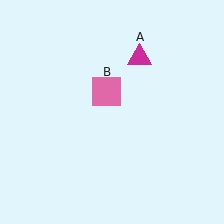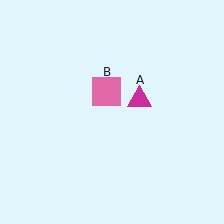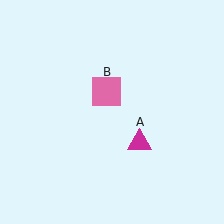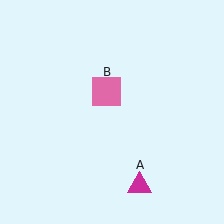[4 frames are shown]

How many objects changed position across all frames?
1 object changed position: magenta triangle (object A).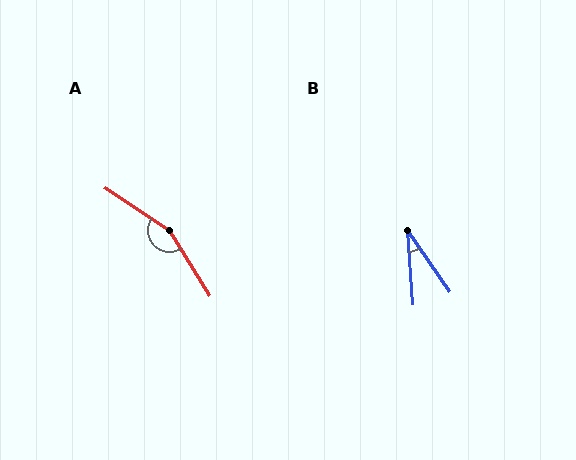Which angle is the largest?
A, at approximately 155 degrees.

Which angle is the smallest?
B, at approximately 31 degrees.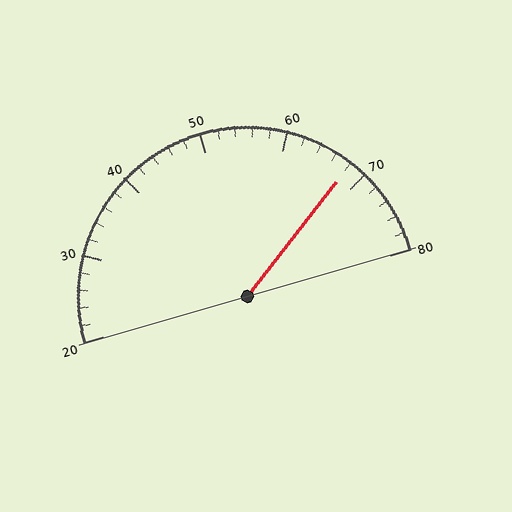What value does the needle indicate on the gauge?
The needle indicates approximately 68.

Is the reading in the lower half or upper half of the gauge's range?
The reading is in the upper half of the range (20 to 80).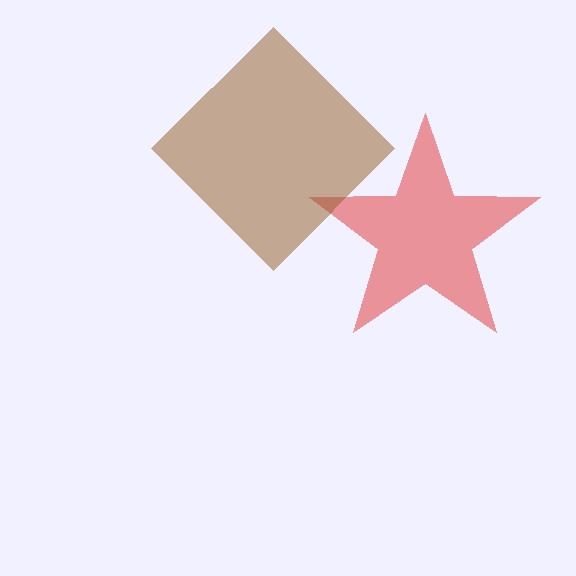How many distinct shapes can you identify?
There are 2 distinct shapes: a red star, a brown diamond.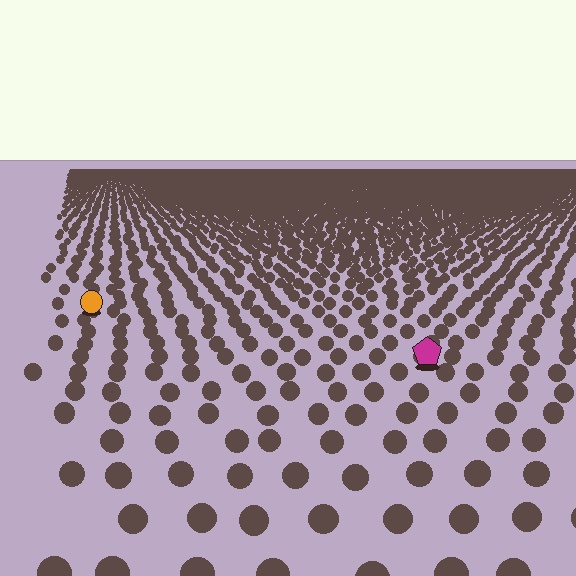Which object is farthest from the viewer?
The orange circle is farthest from the viewer. It appears smaller and the ground texture around it is denser.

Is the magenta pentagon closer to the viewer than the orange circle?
Yes. The magenta pentagon is closer — you can tell from the texture gradient: the ground texture is coarser near it.